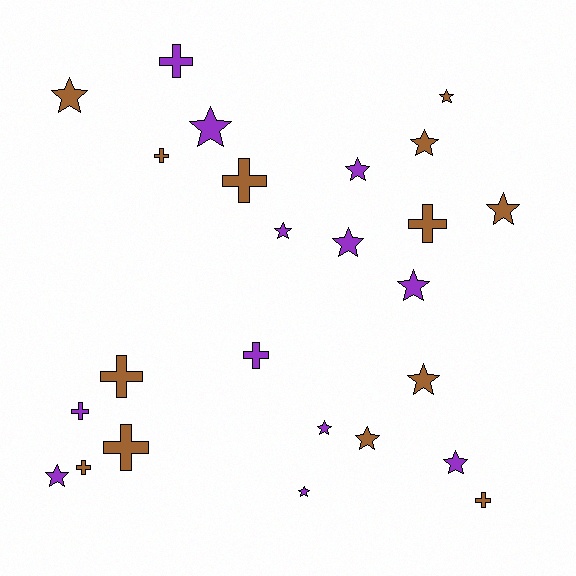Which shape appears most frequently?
Star, with 15 objects.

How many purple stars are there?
There are 9 purple stars.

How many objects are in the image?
There are 25 objects.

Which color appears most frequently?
Brown, with 13 objects.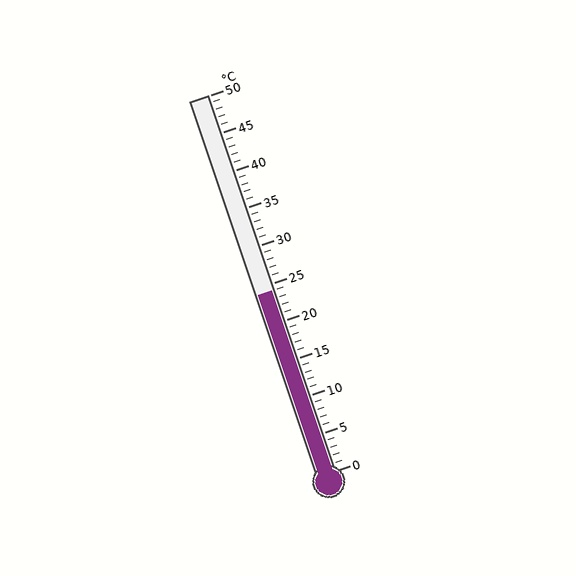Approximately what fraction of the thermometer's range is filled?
The thermometer is filled to approximately 50% of its range.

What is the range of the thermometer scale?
The thermometer scale ranges from 0°C to 50°C.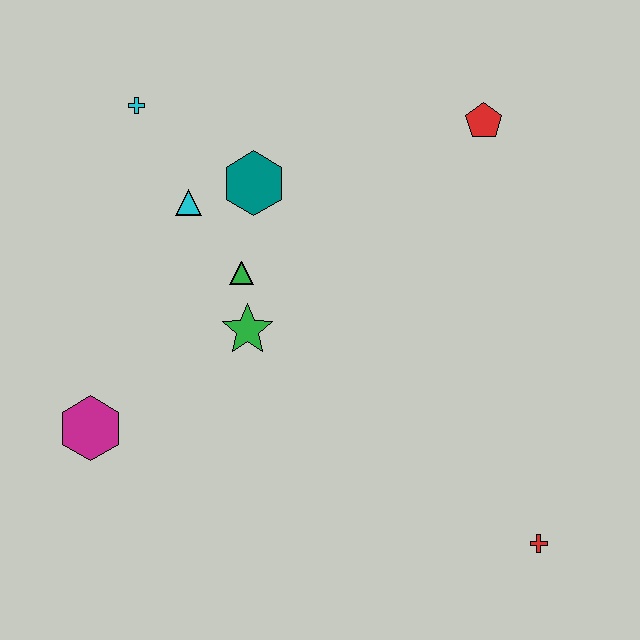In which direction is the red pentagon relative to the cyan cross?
The red pentagon is to the right of the cyan cross.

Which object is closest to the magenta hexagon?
The green star is closest to the magenta hexagon.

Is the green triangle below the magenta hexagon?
No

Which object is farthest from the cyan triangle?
The red cross is farthest from the cyan triangle.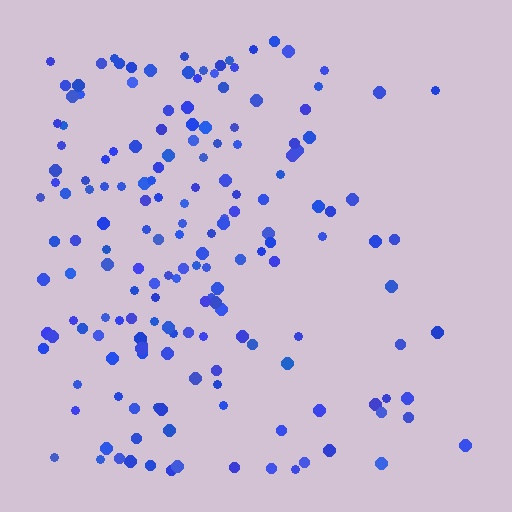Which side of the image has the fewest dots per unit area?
The right.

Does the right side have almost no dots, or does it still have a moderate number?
Still a moderate number, just noticeably fewer than the left.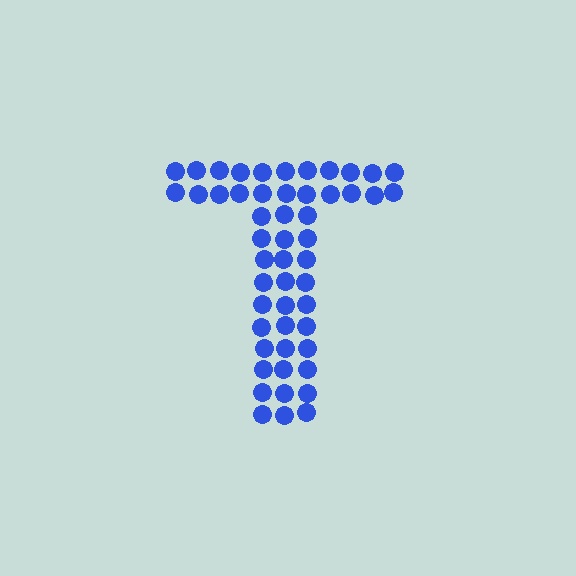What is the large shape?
The large shape is the letter T.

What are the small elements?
The small elements are circles.